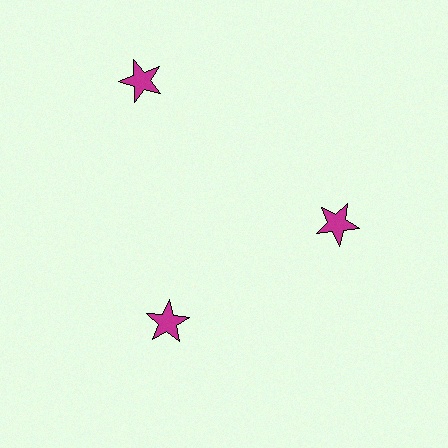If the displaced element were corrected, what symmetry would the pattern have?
It would have 3-fold rotational symmetry — the pattern would map onto itself every 120 degrees.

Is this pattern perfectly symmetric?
No. The 3 magenta stars are arranged in a ring, but one element near the 11 o'clock position is pushed outward from the center, breaking the 3-fold rotational symmetry.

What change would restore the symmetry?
The symmetry would be restored by moving it inward, back onto the ring so that all 3 stars sit at equal angles and equal distance from the center.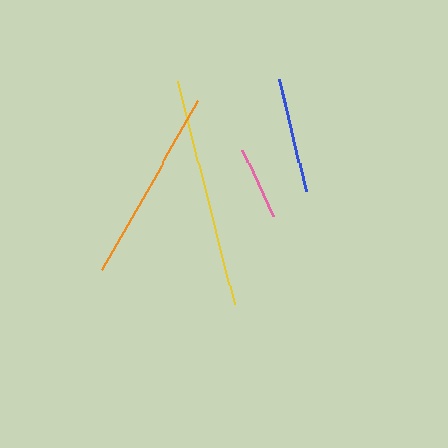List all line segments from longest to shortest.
From longest to shortest: yellow, orange, blue, pink.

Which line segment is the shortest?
The pink line is the shortest at approximately 72 pixels.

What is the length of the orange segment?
The orange segment is approximately 194 pixels long.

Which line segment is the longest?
The yellow line is the longest at approximately 230 pixels.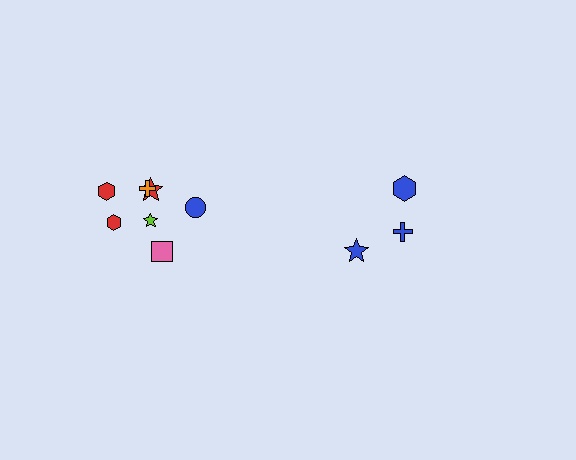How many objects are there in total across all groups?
There are 10 objects.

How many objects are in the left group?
There are 7 objects.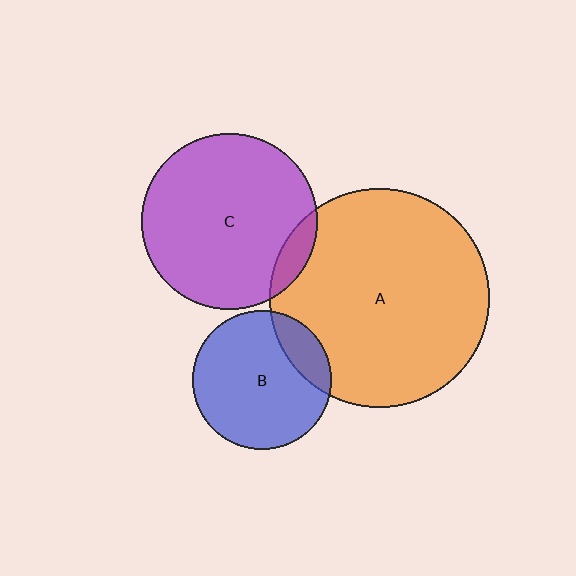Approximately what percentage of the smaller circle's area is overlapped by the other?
Approximately 10%.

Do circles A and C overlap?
Yes.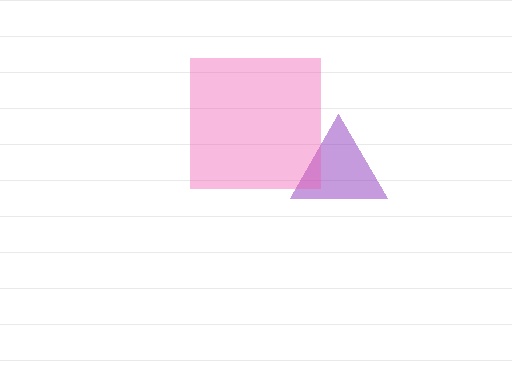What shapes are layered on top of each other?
The layered shapes are: a purple triangle, a pink square.